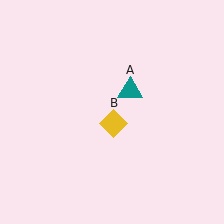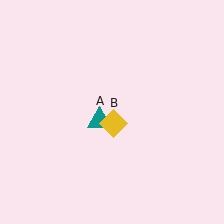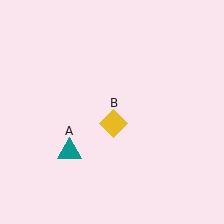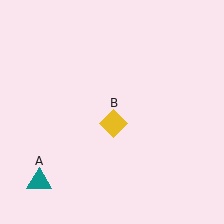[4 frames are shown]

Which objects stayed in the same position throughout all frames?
Yellow diamond (object B) remained stationary.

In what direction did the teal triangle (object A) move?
The teal triangle (object A) moved down and to the left.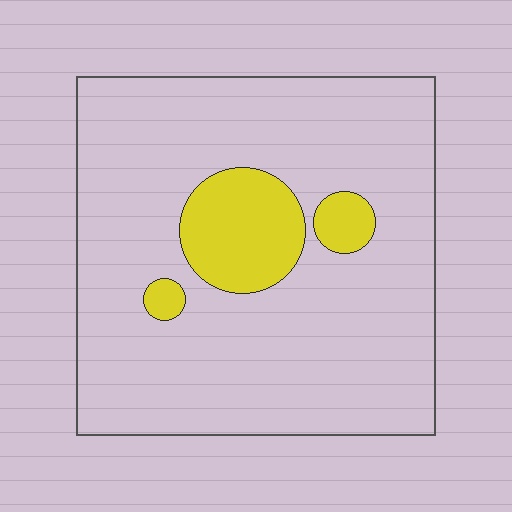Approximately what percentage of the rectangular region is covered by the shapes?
Approximately 15%.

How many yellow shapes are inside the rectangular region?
3.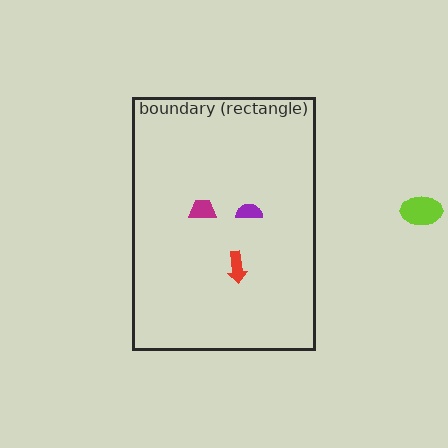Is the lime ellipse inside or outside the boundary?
Outside.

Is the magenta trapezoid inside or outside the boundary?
Inside.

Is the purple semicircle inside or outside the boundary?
Inside.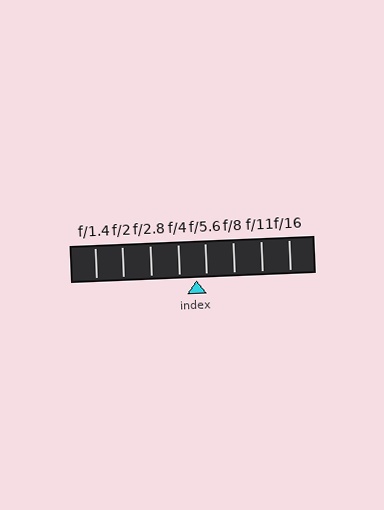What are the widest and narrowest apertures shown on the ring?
The widest aperture shown is f/1.4 and the narrowest is f/16.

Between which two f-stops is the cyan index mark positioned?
The index mark is between f/4 and f/5.6.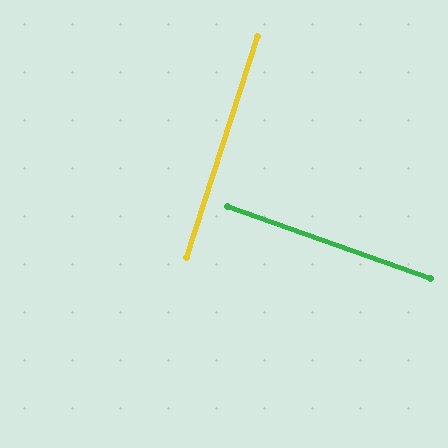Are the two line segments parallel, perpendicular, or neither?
Perpendicular — they meet at approximately 88°.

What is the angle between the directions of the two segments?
Approximately 88 degrees.